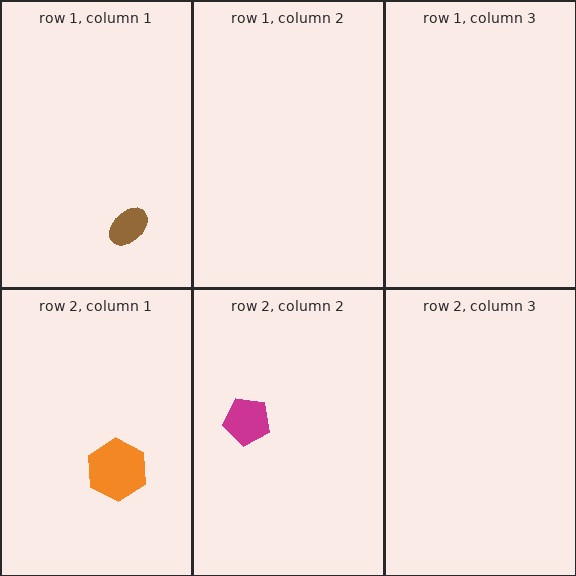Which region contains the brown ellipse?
The row 1, column 1 region.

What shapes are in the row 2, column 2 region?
The magenta pentagon.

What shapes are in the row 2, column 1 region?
The orange hexagon.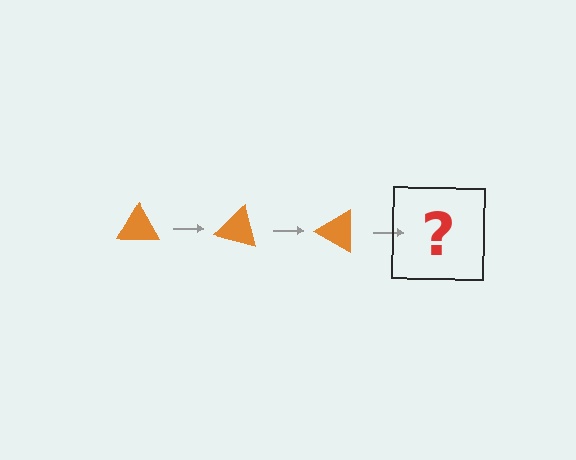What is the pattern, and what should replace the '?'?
The pattern is that the triangle rotates 15 degrees each step. The '?' should be an orange triangle rotated 45 degrees.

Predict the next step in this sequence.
The next step is an orange triangle rotated 45 degrees.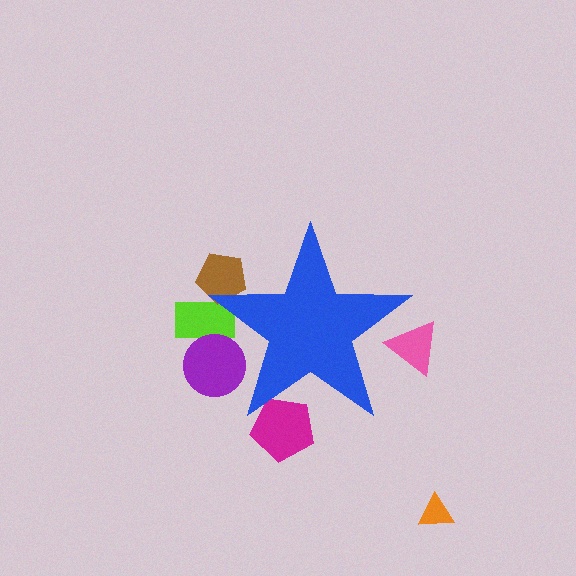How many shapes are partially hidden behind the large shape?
5 shapes are partially hidden.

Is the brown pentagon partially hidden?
Yes, the brown pentagon is partially hidden behind the blue star.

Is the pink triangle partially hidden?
Yes, the pink triangle is partially hidden behind the blue star.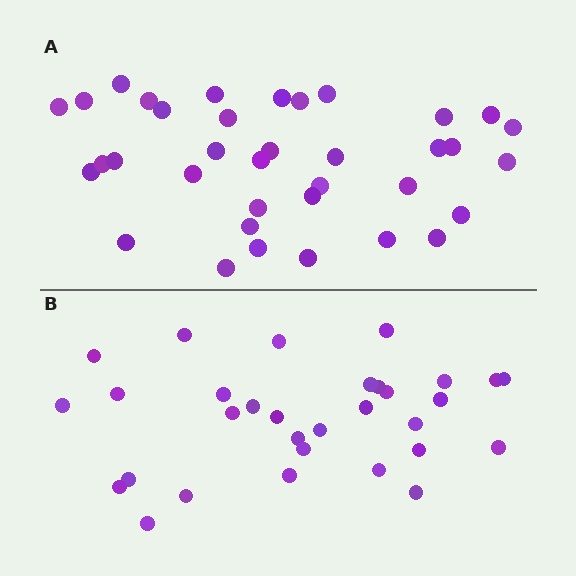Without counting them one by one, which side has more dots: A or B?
Region A (the top region) has more dots.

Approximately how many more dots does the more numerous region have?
Region A has about 5 more dots than region B.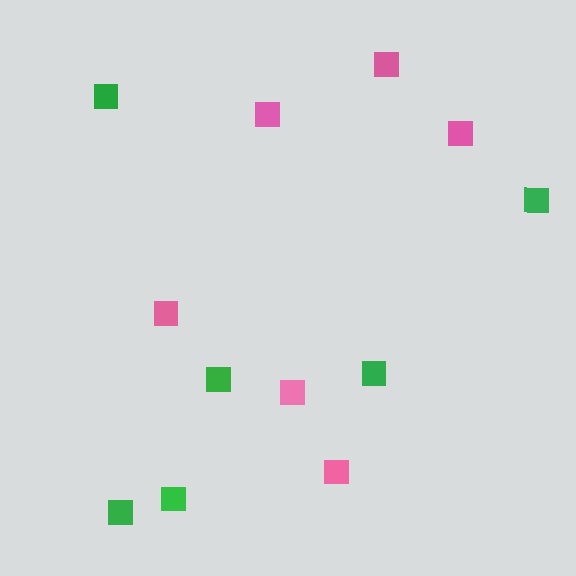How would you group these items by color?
There are 2 groups: one group of pink squares (6) and one group of green squares (6).